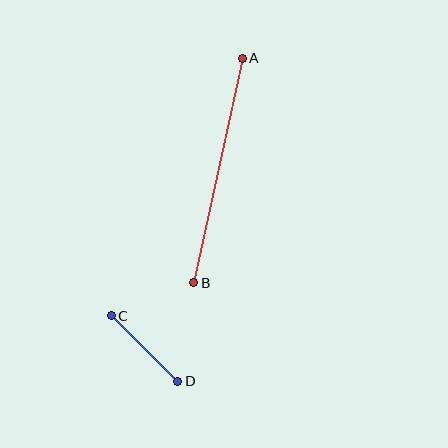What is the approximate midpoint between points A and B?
The midpoint is at approximately (218, 171) pixels.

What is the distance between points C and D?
The distance is approximately 93 pixels.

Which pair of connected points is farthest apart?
Points A and B are farthest apart.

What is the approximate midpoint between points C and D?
The midpoint is at approximately (144, 348) pixels.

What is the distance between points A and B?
The distance is approximately 229 pixels.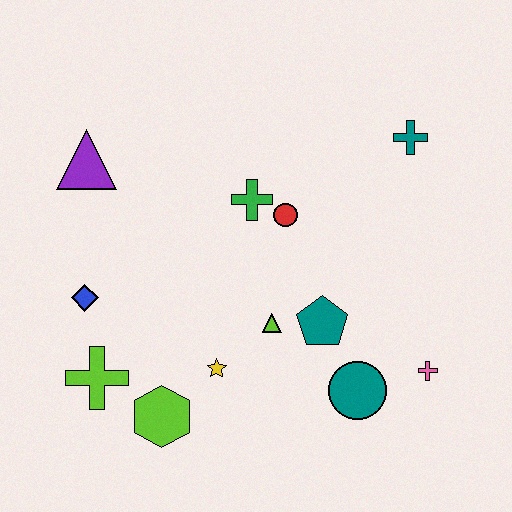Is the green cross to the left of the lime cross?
No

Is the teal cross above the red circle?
Yes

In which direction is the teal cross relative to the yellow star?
The teal cross is above the yellow star.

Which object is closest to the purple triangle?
The blue diamond is closest to the purple triangle.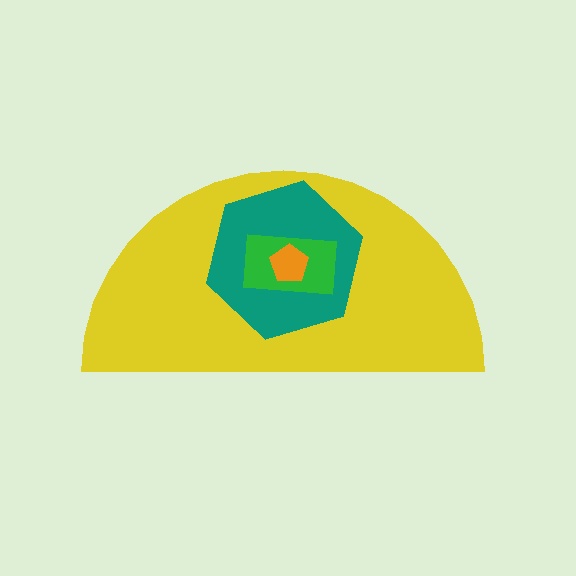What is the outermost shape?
The yellow semicircle.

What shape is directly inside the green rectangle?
The orange pentagon.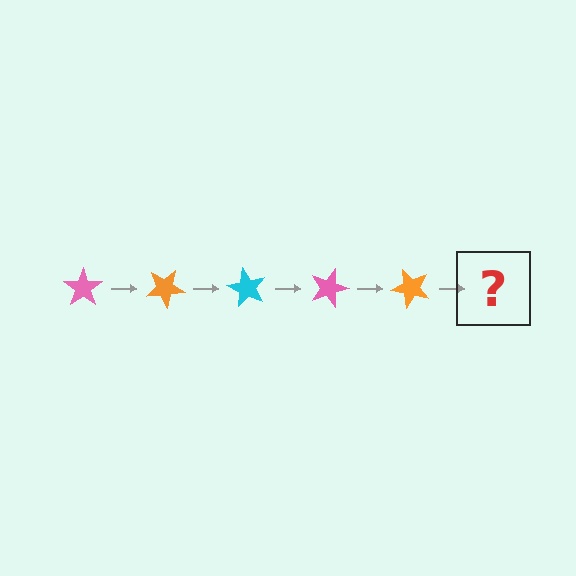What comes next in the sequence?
The next element should be a cyan star, rotated 150 degrees from the start.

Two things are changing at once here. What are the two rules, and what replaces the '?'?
The two rules are that it rotates 30 degrees each step and the color cycles through pink, orange, and cyan. The '?' should be a cyan star, rotated 150 degrees from the start.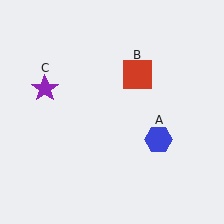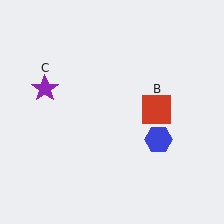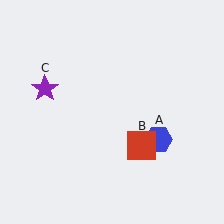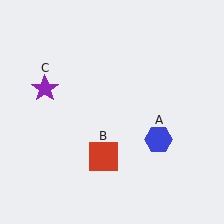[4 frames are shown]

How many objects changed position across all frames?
1 object changed position: red square (object B).